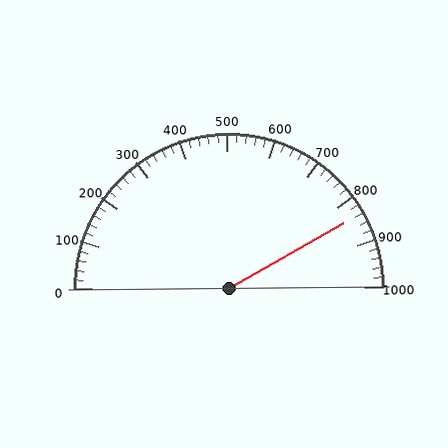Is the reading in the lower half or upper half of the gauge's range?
The reading is in the upper half of the range (0 to 1000).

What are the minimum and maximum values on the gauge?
The gauge ranges from 0 to 1000.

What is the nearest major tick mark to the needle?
The nearest major tick mark is 800.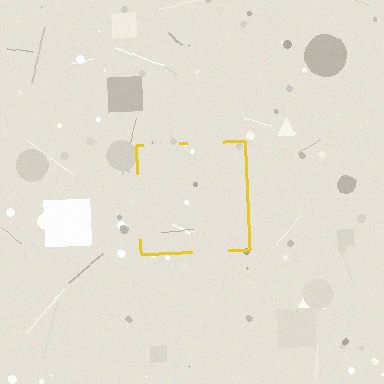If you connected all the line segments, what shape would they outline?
They would outline a square.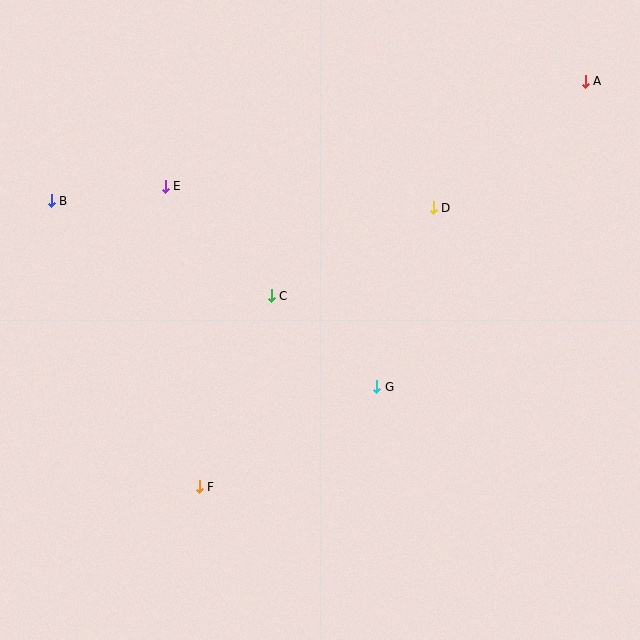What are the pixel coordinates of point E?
Point E is at (165, 186).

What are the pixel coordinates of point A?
Point A is at (585, 81).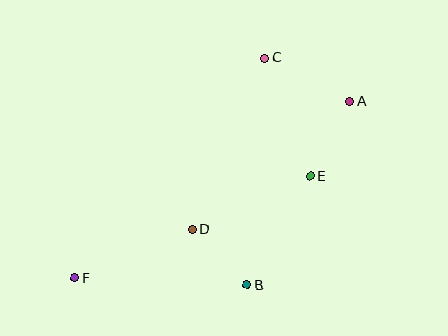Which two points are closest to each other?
Points B and D are closest to each other.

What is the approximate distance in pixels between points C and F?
The distance between C and F is approximately 290 pixels.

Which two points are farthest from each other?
Points A and F are farthest from each other.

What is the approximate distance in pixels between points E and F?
The distance between E and F is approximately 257 pixels.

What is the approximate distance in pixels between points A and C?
The distance between A and C is approximately 96 pixels.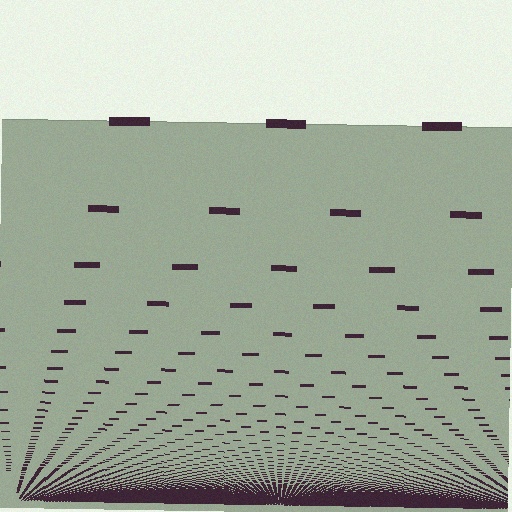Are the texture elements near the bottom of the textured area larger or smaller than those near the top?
Smaller. The gradient is inverted — elements near the bottom are smaller and denser.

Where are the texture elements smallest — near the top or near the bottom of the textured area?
Near the bottom.